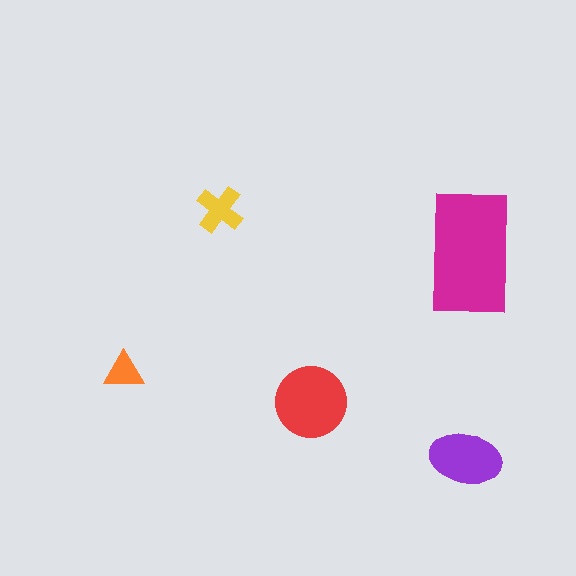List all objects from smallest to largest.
The orange triangle, the yellow cross, the purple ellipse, the red circle, the magenta rectangle.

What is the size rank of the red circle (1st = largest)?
2nd.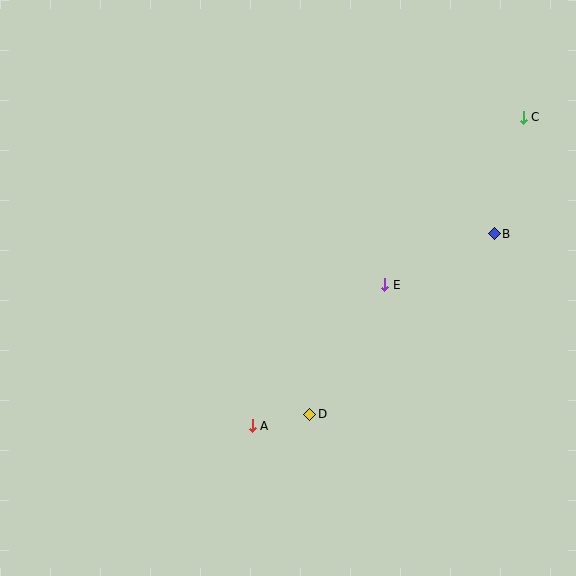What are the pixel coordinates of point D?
Point D is at (310, 414).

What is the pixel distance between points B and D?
The distance between B and D is 258 pixels.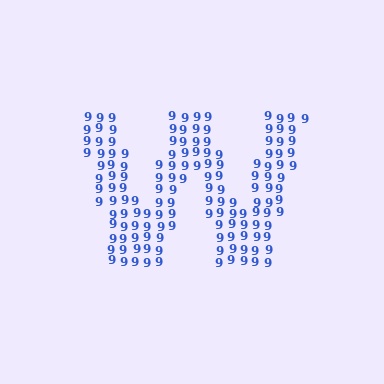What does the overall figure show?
The overall figure shows the letter W.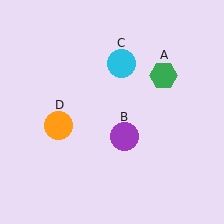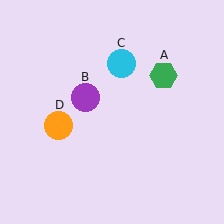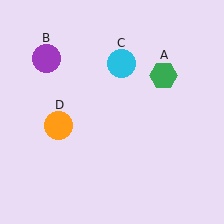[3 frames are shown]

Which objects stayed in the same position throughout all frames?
Green hexagon (object A) and cyan circle (object C) and orange circle (object D) remained stationary.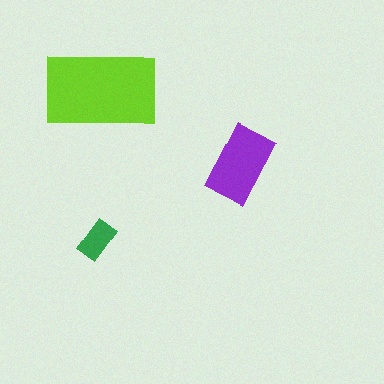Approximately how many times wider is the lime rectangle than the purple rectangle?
About 1.5 times wider.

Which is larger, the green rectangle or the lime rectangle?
The lime one.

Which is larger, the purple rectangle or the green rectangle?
The purple one.